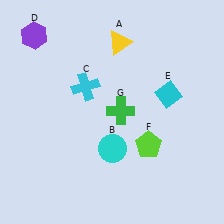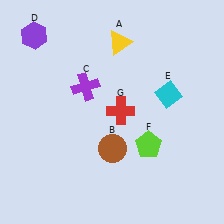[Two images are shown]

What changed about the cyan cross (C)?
In Image 1, C is cyan. In Image 2, it changed to purple.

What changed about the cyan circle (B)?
In Image 1, B is cyan. In Image 2, it changed to brown.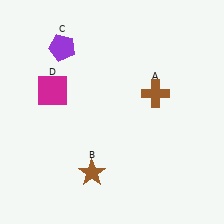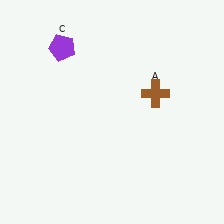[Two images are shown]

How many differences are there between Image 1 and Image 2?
There are 2 differences between the two images.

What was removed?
The brown star (B), the magenta square (D) were removed in Image 2.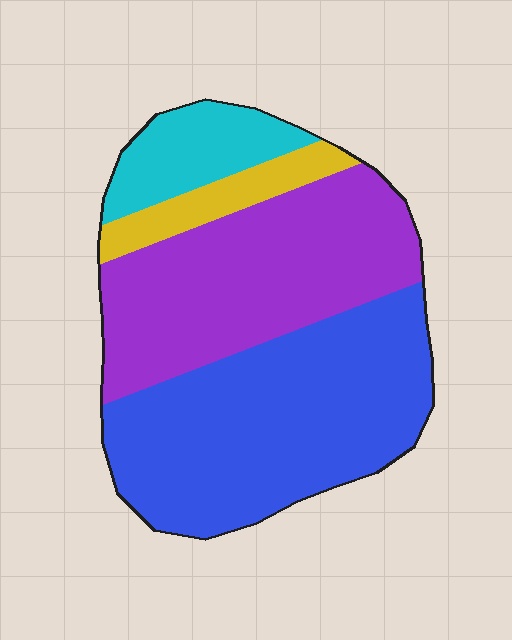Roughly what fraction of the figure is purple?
Purple takes up about three eighths (3/8) of the figure.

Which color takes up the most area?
Blue, at roughly 45%.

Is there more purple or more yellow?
Purple.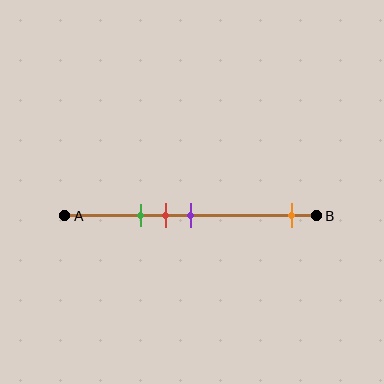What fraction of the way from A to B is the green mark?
The green mark is approximately 30% (0.3) of the way from A to B.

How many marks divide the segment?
There are 4 marks dividing the segment.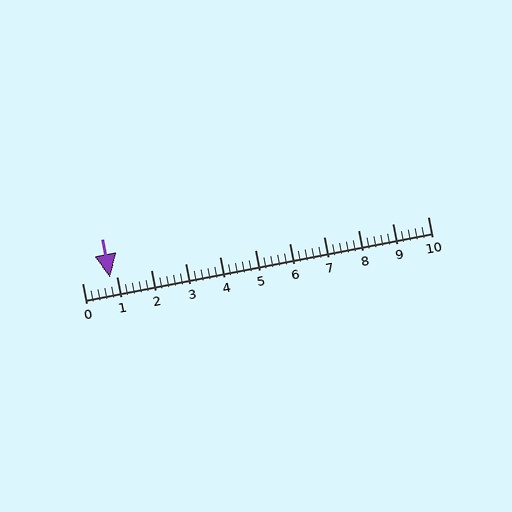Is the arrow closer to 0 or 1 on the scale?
The arrow is closer to 1.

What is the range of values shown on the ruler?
The ruler shows values from 0 to 10.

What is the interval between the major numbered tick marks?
The major tick marks are spaced 1 units apart.